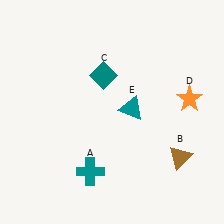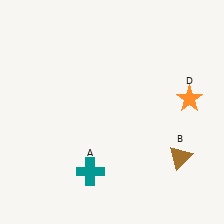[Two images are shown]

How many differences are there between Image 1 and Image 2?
There are 2 differences between the two images.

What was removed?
The teal diamond (C), the teal triangle (E) were removed in Image 2.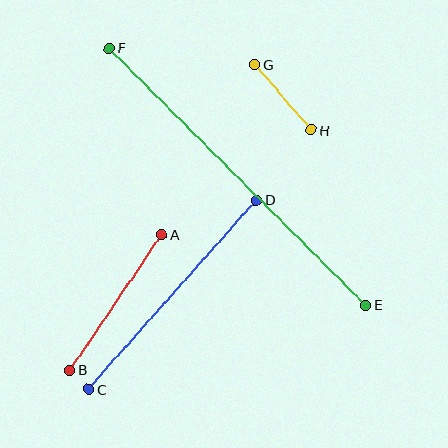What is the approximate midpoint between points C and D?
The midpoint is at approximately (172, 295) pixels.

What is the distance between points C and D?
The distance is approximately 253 pixels.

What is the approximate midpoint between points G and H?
The midpoint is at approximately (283, 97) pixels.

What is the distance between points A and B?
The distance is approximately 164 pixels.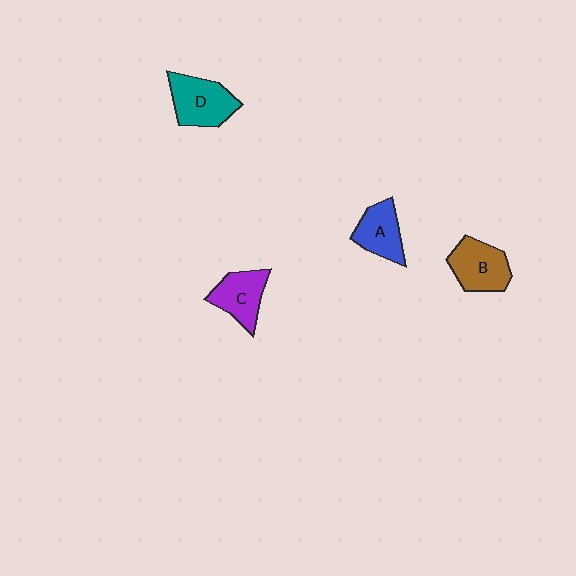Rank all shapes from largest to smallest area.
From largest to smallest: D (teal), B (brown), C (purple), A (blue).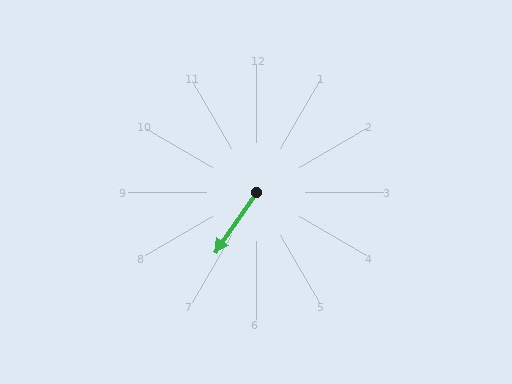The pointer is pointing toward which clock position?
Roughly 7 o'clock.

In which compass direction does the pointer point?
Southwest.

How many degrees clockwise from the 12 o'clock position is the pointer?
Approximately 214 degrees.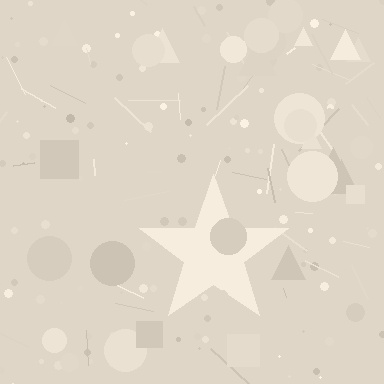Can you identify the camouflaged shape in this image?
The camouflaged shape is a star.